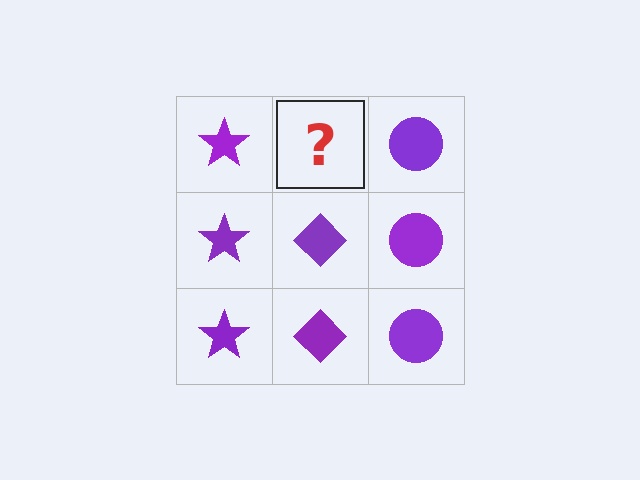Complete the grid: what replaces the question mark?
The question mark should be replaced with a purple diamond.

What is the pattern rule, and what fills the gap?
The rule is that each column has a consistent shape. The gap should be filled with a purple diamond.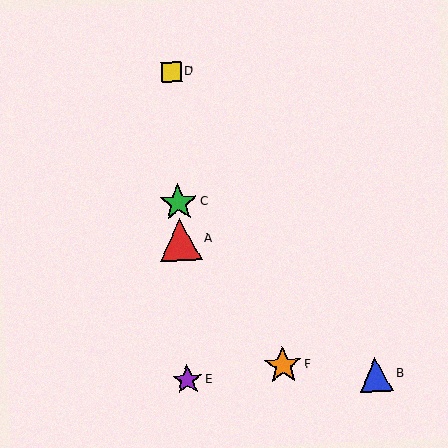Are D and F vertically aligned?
No, D is at x≈171 and F is at x≈283.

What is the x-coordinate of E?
Object E is at x≈187.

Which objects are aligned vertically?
Objects A, C, D, E are aligned vertically.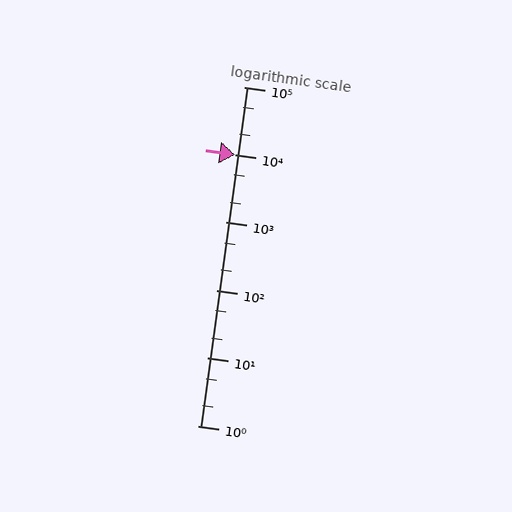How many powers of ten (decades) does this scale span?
The scale spans 5 decades, from 1 to 100000.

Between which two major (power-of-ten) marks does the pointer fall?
The pointer is between 1000 and 10000.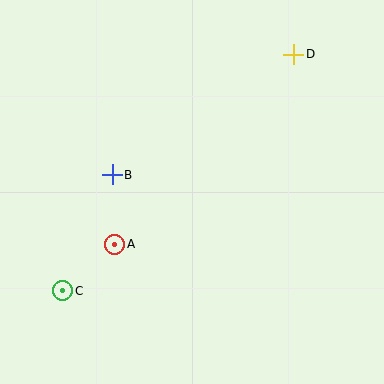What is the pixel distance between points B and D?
The distance between B and D is 218 pixels.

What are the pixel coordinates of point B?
Point B is at (112, 175).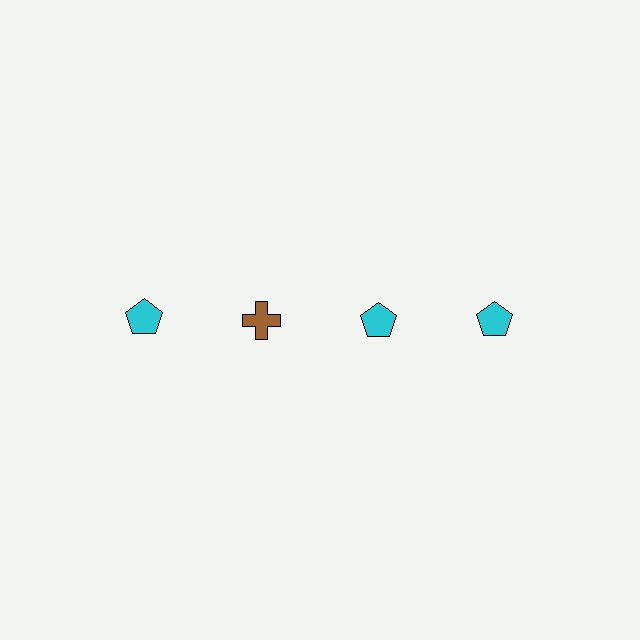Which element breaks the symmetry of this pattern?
The brown cross in the top row, second from left column breaks the symmetry. All other shapes are cyan pentagons.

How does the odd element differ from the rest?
It differs in both color (brown instead of cyan) and shape (cross instead of pentagon).